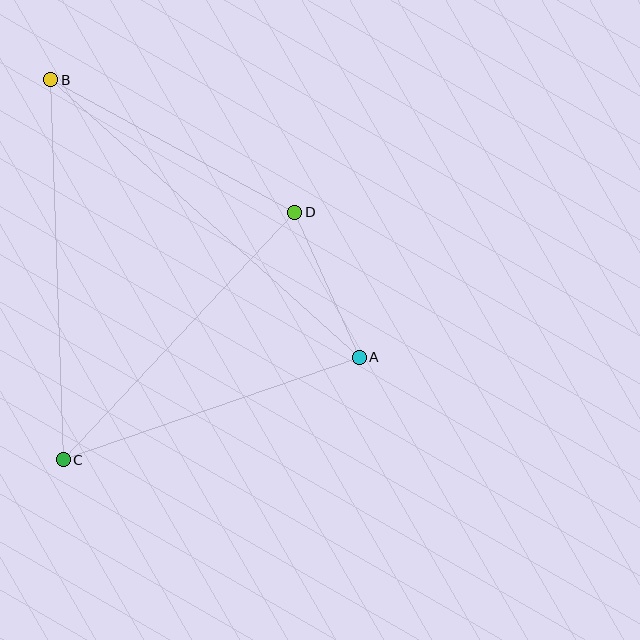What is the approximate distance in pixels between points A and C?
The distance between A and C is approximately 313 pixels.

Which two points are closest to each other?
Points A and D are closest to each other.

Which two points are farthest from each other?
Points A and B are farthest from each other.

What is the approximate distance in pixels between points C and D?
The distance between C and D is approximately 339 pixels.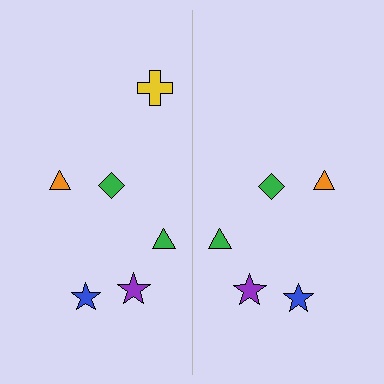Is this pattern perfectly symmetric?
No, the pattern is not perfectly symmetric. A yellow cross is missing from the right side.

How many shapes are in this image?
There are 11 shapes in this image.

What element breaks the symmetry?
A yellow cross is missing from the right side.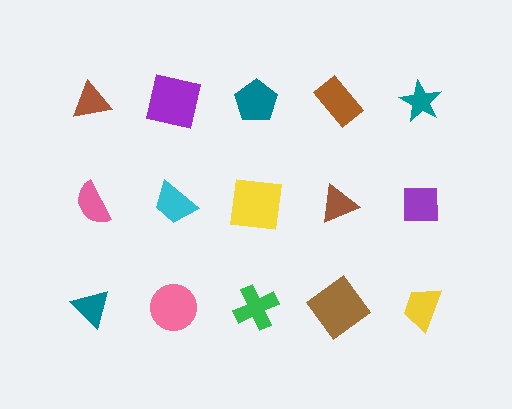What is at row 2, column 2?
A cyan trapezoid.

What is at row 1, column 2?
A purple square.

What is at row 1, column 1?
A brown triangle.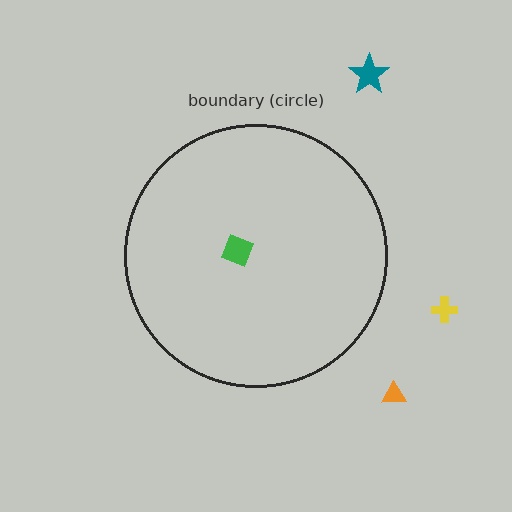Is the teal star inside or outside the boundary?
Outside.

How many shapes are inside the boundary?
1 inside, 3 outside.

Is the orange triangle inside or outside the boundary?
Outside.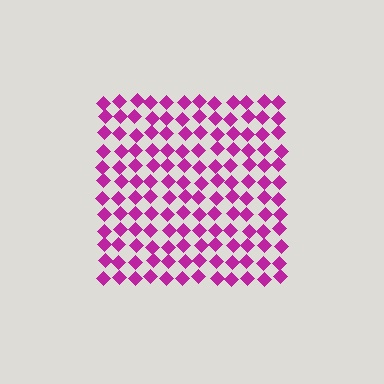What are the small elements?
The small elements are diamonds.